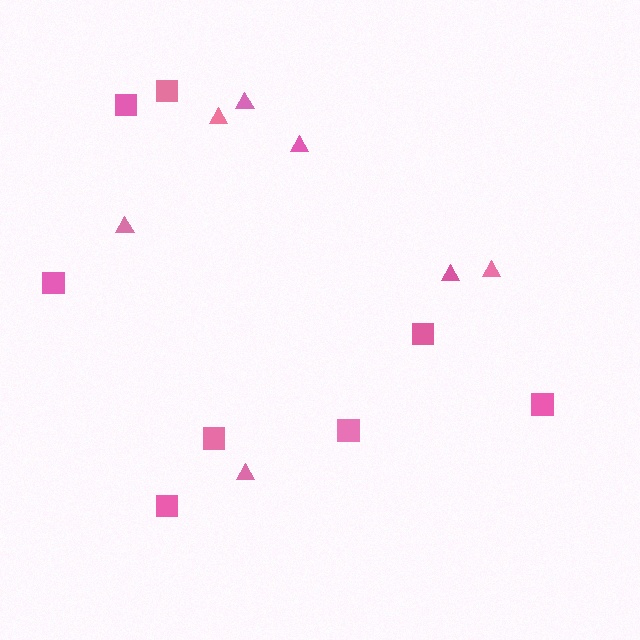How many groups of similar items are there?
There are 2 groups: one group of triangles (7) and one group of squares (8).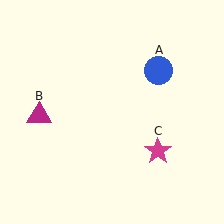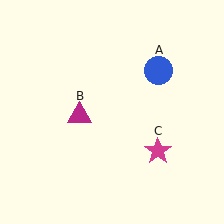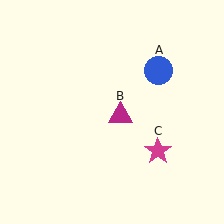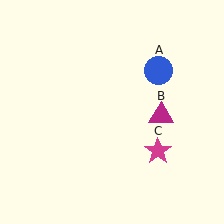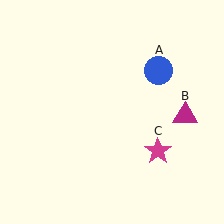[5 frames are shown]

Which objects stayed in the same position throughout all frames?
Blue circle (object A) and magenta star (object C) remained stationary.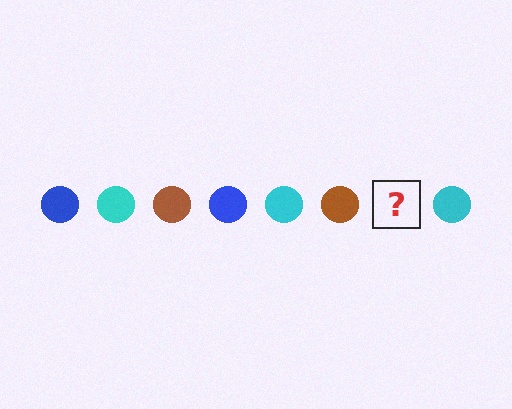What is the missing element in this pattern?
The missing element is a blue circle.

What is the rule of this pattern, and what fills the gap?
The rule is that the pattern cycles through blue, cyan, brown circles. The gap should be filled with a blue circle.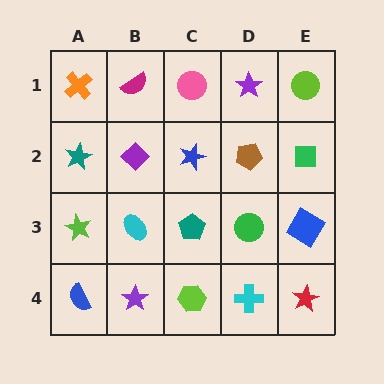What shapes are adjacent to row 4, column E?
A blue diamond (row 3, column E), a cyan cross (row 4, column D).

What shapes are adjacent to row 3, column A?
A teal star (row 2, column A), a blue semicircle (row 4, column A), a cyan ellipse (row 3, column B).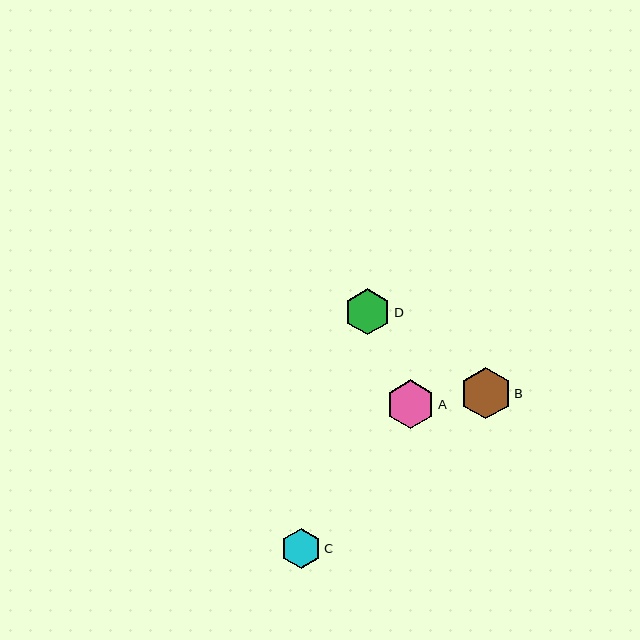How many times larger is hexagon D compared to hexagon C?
Hexagon D is approximately 1.1 times the size of hexagon C.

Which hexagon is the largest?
Hexagon B is the largest with a size of approximately 51 pixels.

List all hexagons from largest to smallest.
From largest to smallest: B, A, D, C.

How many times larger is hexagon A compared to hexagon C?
Hexagon A is approximately 1.2 times the size of hexagon C.